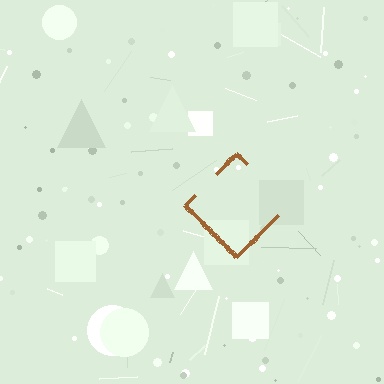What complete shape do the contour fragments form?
The contour fragments form a diamond.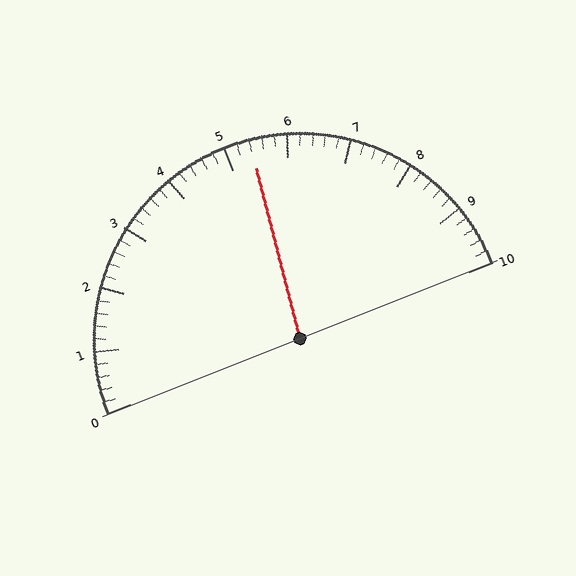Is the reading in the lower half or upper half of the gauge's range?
The reading is in the upper half of the range (0 to 10).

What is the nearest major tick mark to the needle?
The nearest major tick mark is 5.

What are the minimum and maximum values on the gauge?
The gauge ranges from 0 to 10.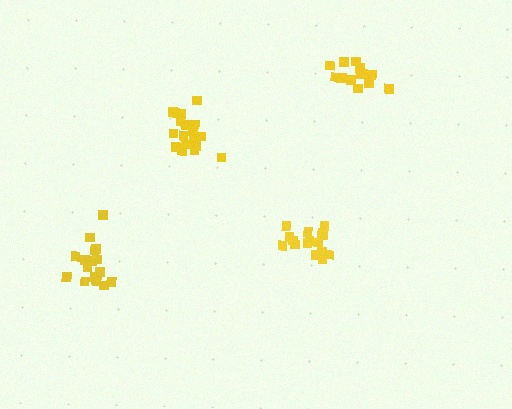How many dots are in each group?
Group 1: 16 dots, Group 2: 17 dots, Group 3: 18 dots, Group 4: 13 dots (64 total).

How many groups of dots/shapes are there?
There are 4 groups.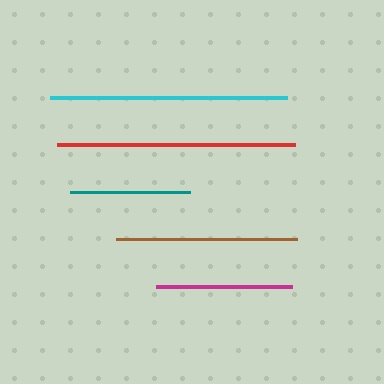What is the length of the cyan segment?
The cyan segment is approximately 238 pixels long.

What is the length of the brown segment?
The brown segment is approximately 181 pixels long.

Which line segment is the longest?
The red line is the longest at approximately 238 pixels.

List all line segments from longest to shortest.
From longest to shortest: red, cyan, brown, magenta, teal.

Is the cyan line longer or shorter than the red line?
The red line is longer than the cyan line.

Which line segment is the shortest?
The teal line is the shortest at approximately 120 pixels.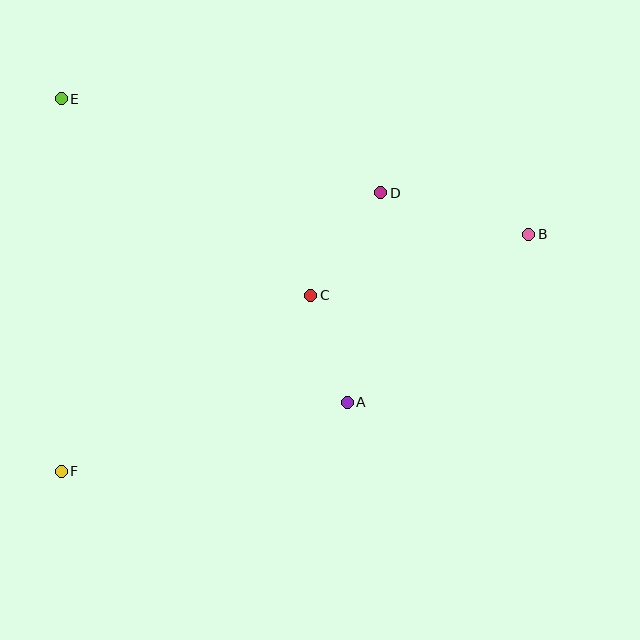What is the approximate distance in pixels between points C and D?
The distance between C and D is approximately 124 pixels.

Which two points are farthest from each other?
Points B and F are farthest from each other.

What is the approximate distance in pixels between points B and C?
The distance between B and C is approximately 226 pixels.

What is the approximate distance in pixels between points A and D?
The distance between A and D is approximately 212 pixels.